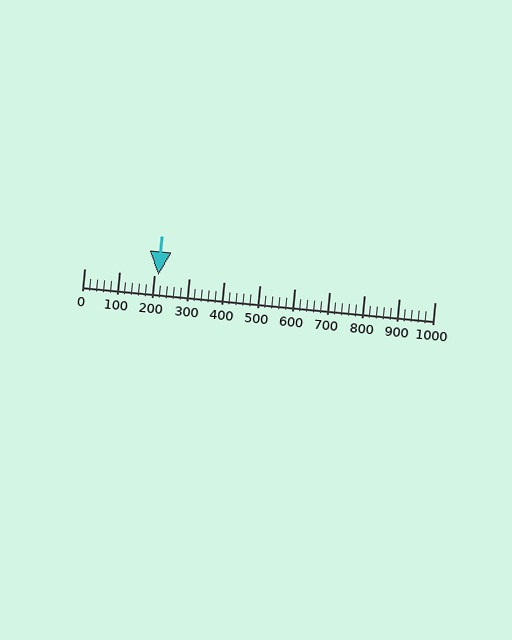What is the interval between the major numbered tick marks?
The major tick marks are spaced 100 units apart.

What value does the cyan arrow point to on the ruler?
The cyan arrow points to approximately 213.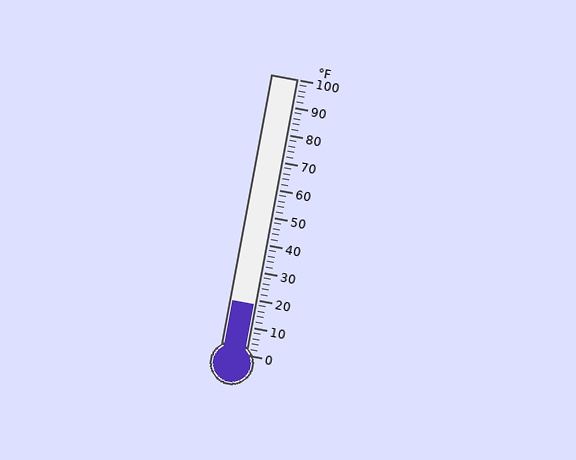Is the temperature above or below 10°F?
The temperature is above 10°F.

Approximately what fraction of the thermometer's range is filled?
The thermometer is filled to approximately 20% of its range.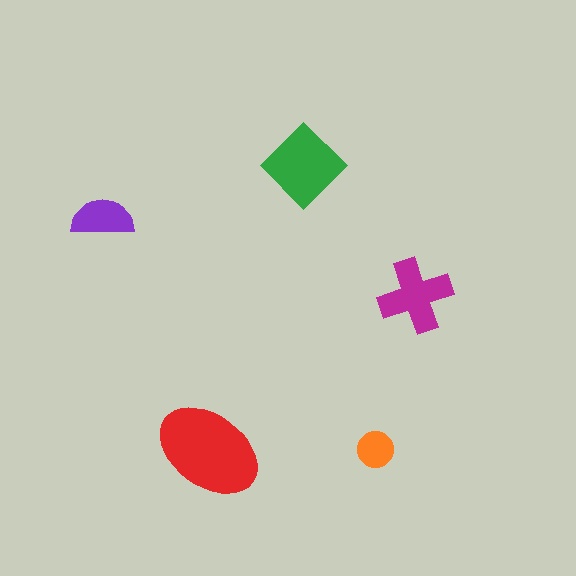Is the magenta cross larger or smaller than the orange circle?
Larger.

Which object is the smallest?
The orange circle.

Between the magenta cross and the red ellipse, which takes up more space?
The red ellipse.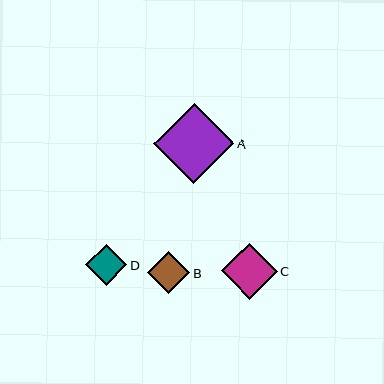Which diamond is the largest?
Diamond A is the largest with a size of approximately 80 pixels.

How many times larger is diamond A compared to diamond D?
Diamond A is approximately 2.0 times the size of diamond D.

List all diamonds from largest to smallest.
From largest to smallest: A, C, B, D.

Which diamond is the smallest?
Diamond D is the smallest with a size of approximately 41 pixels.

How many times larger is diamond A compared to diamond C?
Diamond A is approximately 1.4 times the size of diamond C.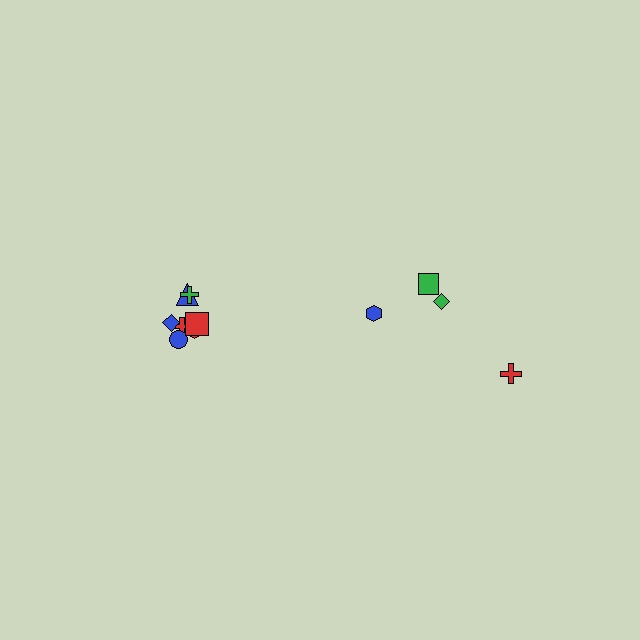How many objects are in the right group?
There are 4 objects.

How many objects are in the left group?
There are 7 objects.